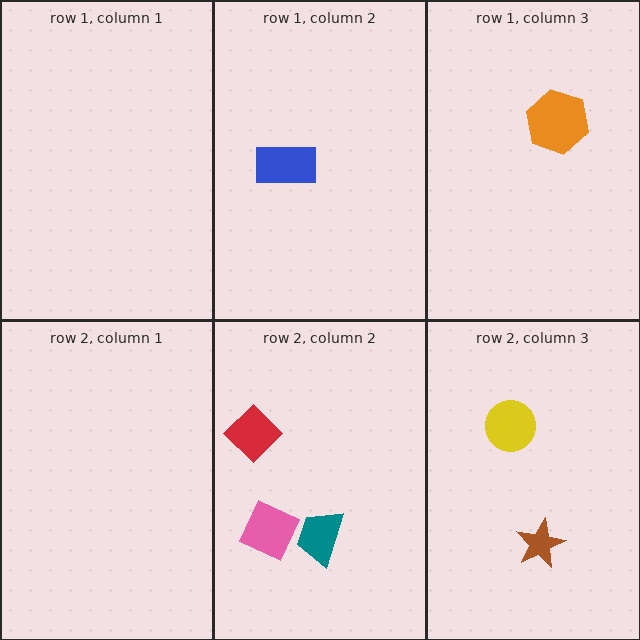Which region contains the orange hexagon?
The row 1, column 3 region.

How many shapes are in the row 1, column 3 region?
1.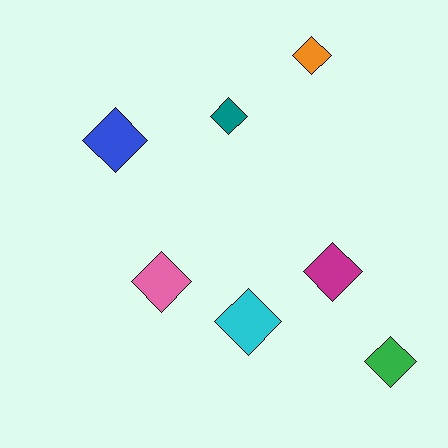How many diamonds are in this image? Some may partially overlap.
There are 7 diamonds.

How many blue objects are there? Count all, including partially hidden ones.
There is 1 blue object.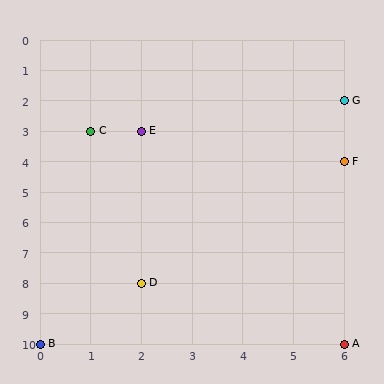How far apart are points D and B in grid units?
Points D and B are 2 columns and 2 rows apart (about 2.8 grid units diagonally).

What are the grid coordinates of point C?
Point C is at grid coordinates (1, 3).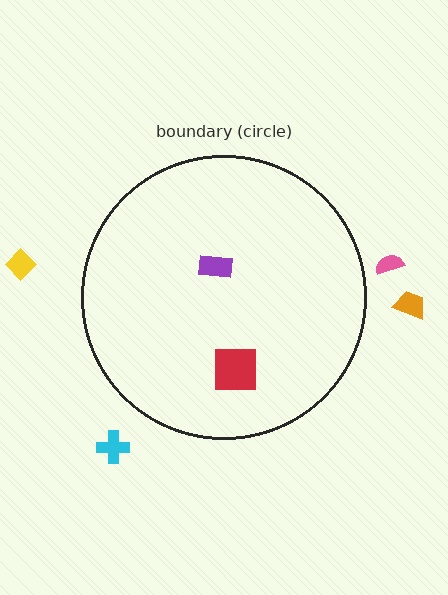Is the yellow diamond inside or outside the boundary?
Outside.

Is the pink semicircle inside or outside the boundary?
Outside.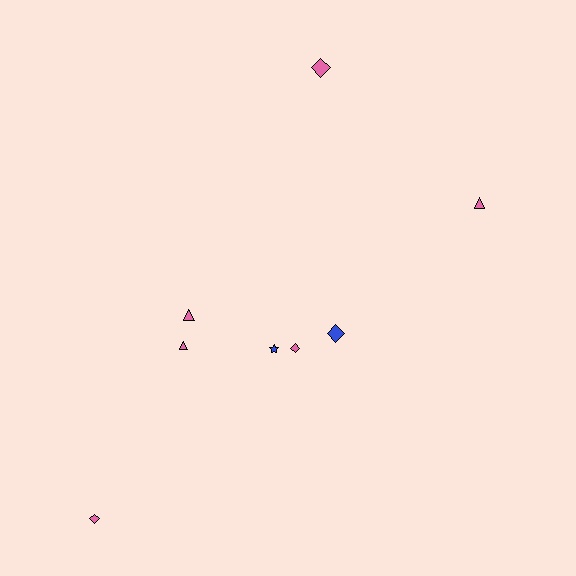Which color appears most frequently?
Pink, with 6 objects.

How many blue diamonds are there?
There is 1 blue diamond.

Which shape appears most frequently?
Diamond, with 4 objects.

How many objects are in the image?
There are 8 objects.